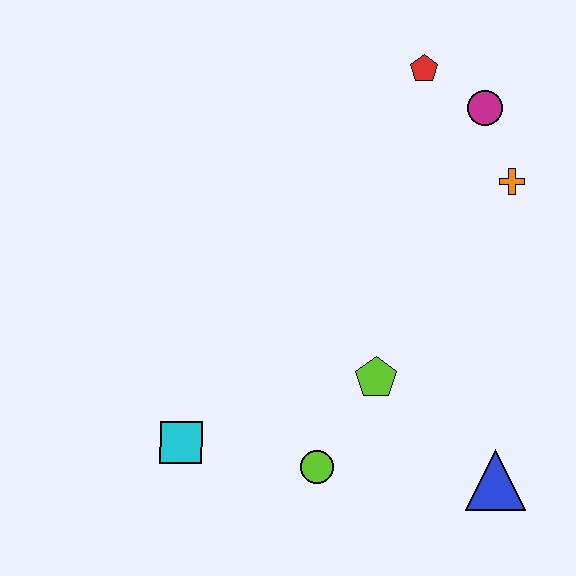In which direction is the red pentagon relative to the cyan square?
The red pentagon is above the cyan square.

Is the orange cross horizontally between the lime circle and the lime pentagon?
No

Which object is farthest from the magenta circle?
The cyan square is farthest from the magenta circle.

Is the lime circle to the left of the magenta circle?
Yes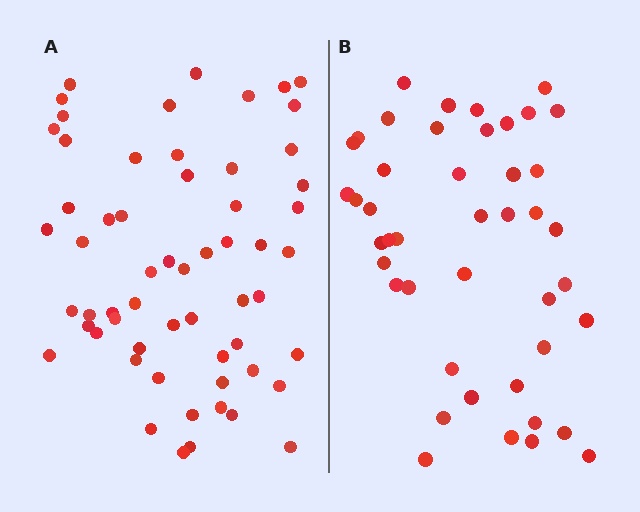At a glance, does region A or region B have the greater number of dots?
Region A (the left region) has more dots.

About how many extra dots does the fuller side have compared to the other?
Region A has approximately 15 more dots than region B.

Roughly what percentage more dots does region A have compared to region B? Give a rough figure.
About 35% more.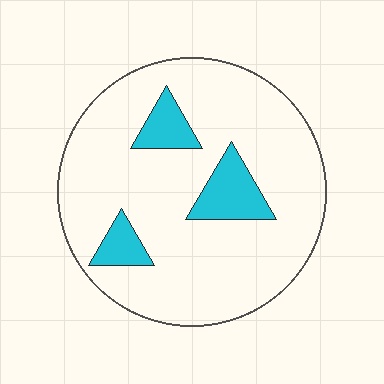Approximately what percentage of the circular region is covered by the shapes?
Approximately 15%.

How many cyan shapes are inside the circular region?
3.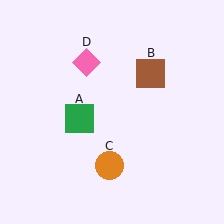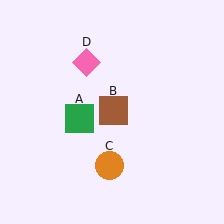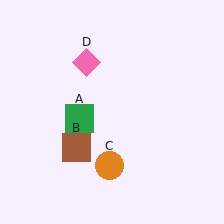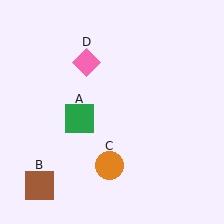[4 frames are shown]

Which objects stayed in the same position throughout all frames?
Green square (object A) and orange circle (object C) and pink diamond (object D) remained stationary.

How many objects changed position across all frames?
1 object changed position: brown square (object B).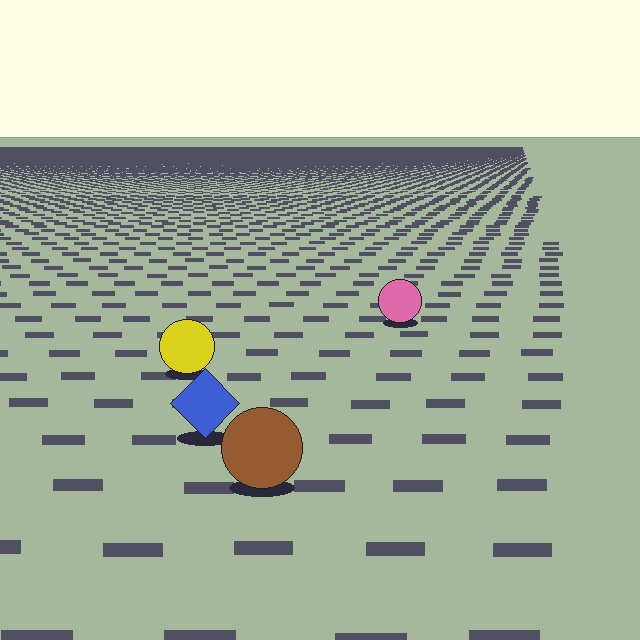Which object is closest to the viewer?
The brown circle is closest. The texture marks near it are larger and more spread out.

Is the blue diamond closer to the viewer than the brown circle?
No. The brown circle is closer — you can tell from the texture gradient: the ground texture is coarser near it.